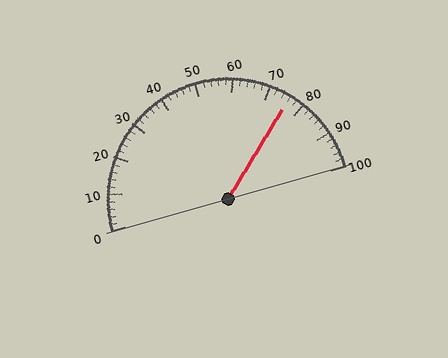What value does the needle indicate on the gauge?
The needle indicates approximately 76.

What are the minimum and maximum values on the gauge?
The gauge ranges from 0 to 100.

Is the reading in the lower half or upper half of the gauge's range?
The reading is in the upper half of the range (0 to 100).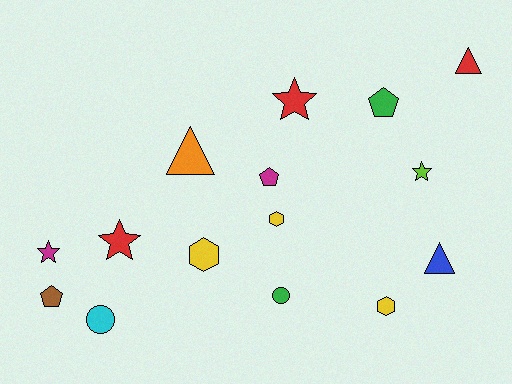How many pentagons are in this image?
There are 3 pentagons.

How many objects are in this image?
There are 15 objects.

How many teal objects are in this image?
There are no teal objects.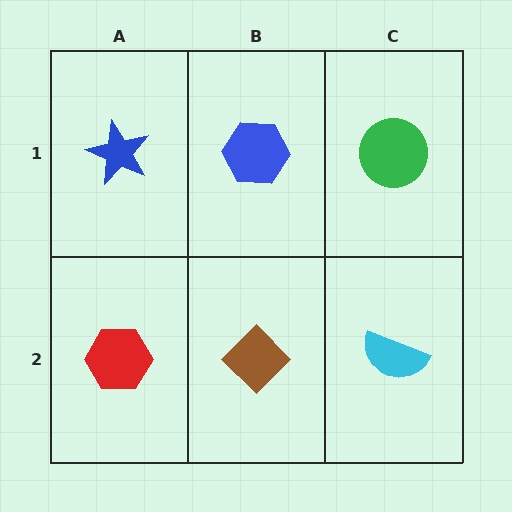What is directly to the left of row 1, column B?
A blue star.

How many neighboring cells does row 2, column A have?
2.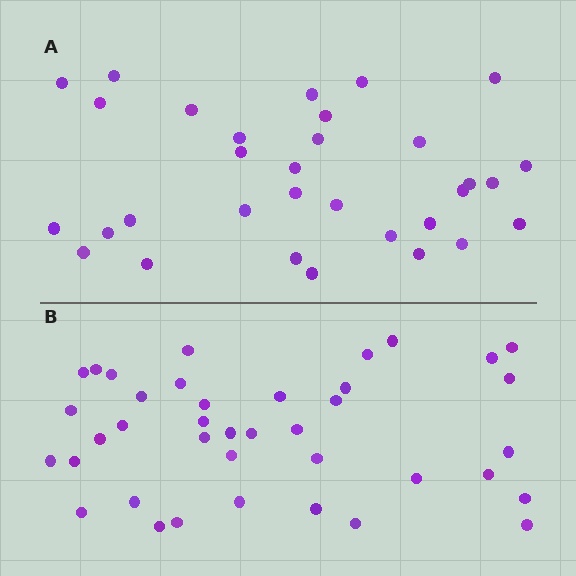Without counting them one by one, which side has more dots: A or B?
Region B (the bottom region) has more dots.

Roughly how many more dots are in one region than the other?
Region B has roughly 8 or so more dots than region A.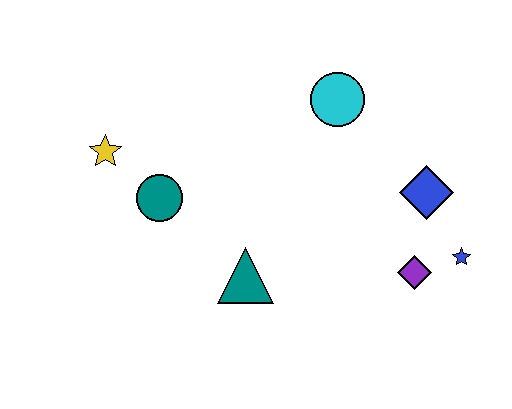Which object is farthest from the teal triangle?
The blue star is farthest from the teal triangle.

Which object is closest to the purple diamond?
The blue star is closest to the purple diamond.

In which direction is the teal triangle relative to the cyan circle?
The teal triangle is below the cyan circle.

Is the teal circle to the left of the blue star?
Yes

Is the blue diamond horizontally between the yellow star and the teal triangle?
No